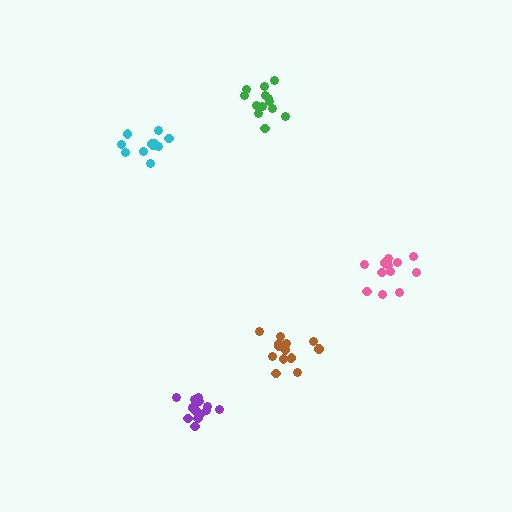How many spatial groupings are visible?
There are 5 spatial groupings.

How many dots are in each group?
Group 1: 14 dots, Group 2: 12 dots, Group 3: 11 dots, Group 4: 13 dots, Group 5: 15 dots (65 total).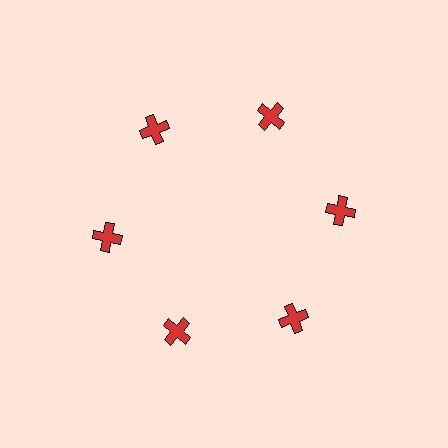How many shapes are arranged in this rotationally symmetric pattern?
There are 6 shapes, arranged in 6 groups of 1.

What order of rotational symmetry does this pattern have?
This pattern has 6-fold rotational symmetry.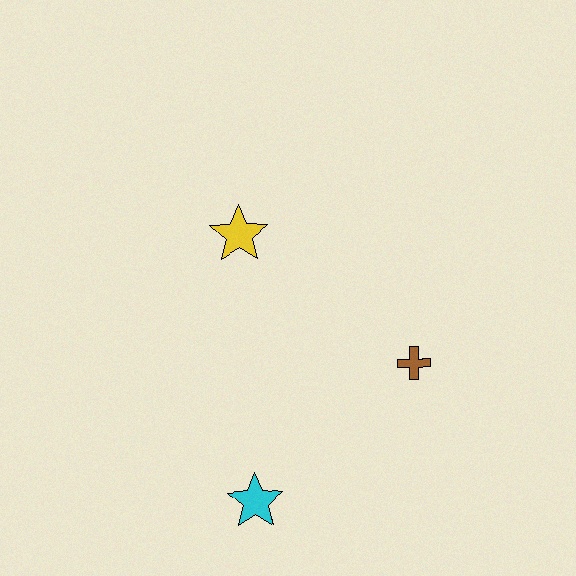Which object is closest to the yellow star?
The brown cross is closest to the yellow star.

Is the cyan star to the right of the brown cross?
No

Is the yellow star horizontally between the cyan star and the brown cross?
No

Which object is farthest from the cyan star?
The yellow star is farthest from the cyan star.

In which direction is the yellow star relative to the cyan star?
The yellow star is above the cyan star.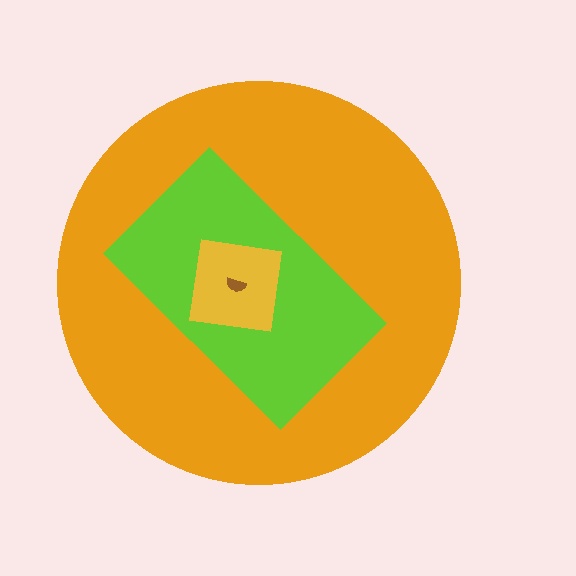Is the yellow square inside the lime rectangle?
Yes.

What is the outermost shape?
The orange circle.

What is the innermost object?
The brown semicircle.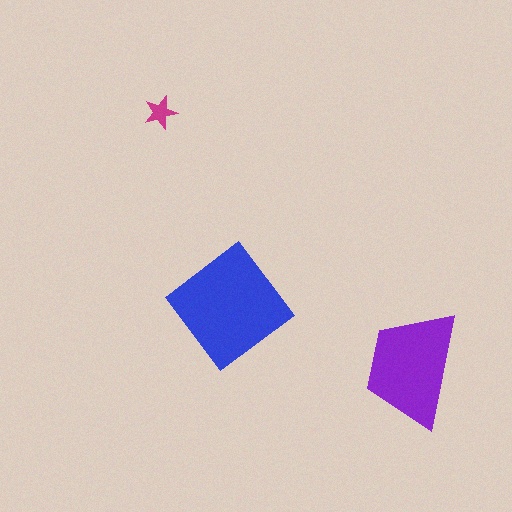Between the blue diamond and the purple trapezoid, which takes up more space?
The blue diamond.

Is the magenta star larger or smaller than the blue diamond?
Smaller.